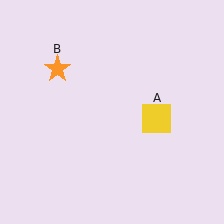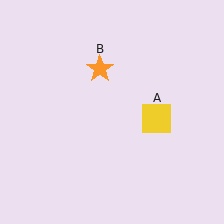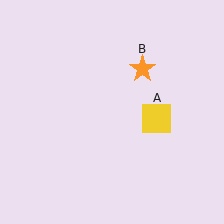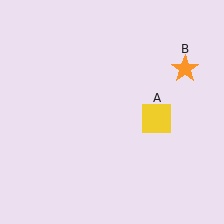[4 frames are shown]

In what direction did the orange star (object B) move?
The orange star (object B) moved right.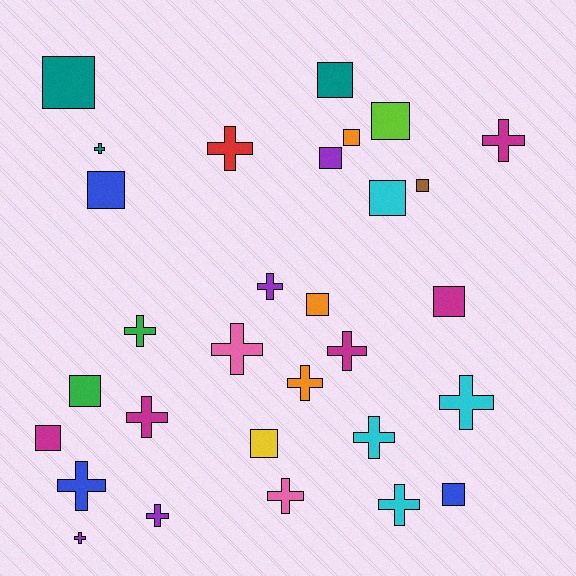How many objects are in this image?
There are 30 objects.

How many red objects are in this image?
There is 1 red object.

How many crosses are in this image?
There are 16 crosses.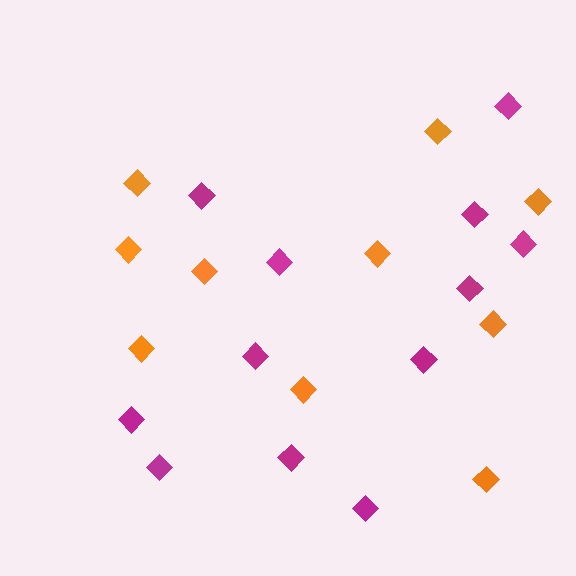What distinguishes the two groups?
There are 2 groups: one group of orange diamonds (10) and one group of magenta diamonds (12).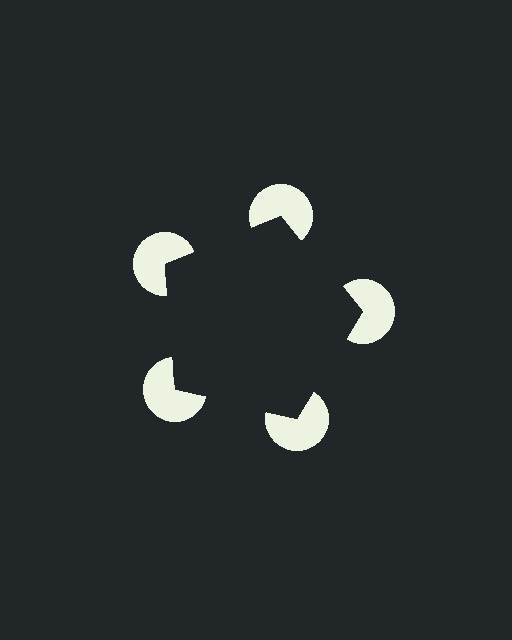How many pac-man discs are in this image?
There are 5 — one at each vertex of the illusory pentagon.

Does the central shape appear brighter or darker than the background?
It typically appears slightly darker than the background, even though no actual brightness change is drawn.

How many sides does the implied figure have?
5 sides.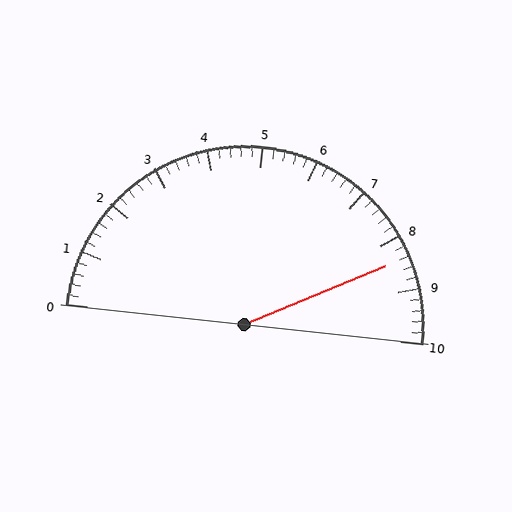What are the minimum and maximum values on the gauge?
The gauge ranges from 0 to 10.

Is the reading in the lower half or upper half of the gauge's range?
The reading is in the upper half of the range (0 to 10).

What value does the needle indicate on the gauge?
The needle indicates approximately 8.4.